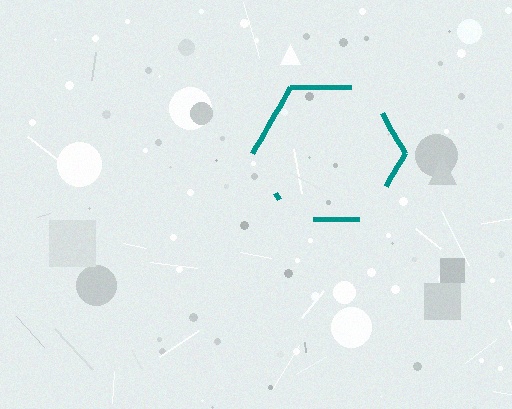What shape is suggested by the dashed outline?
The dashed outline suggests a hexagon.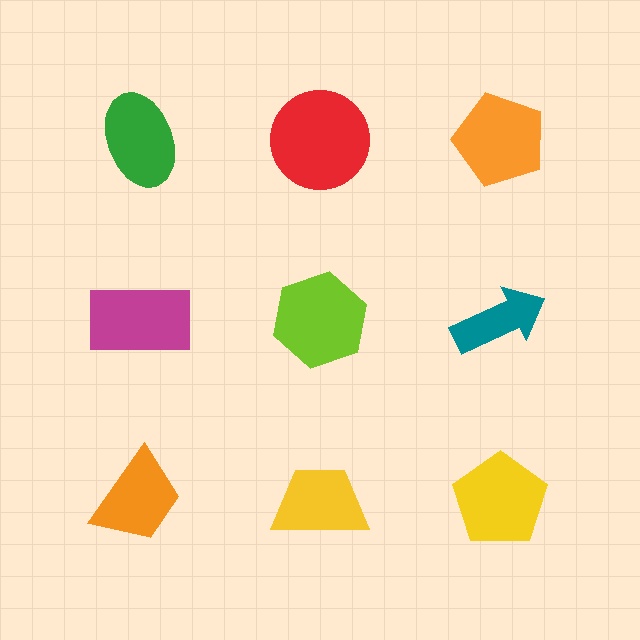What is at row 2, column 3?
A teal arrow.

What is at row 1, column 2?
A red circle.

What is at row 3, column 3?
A yellow pentagon.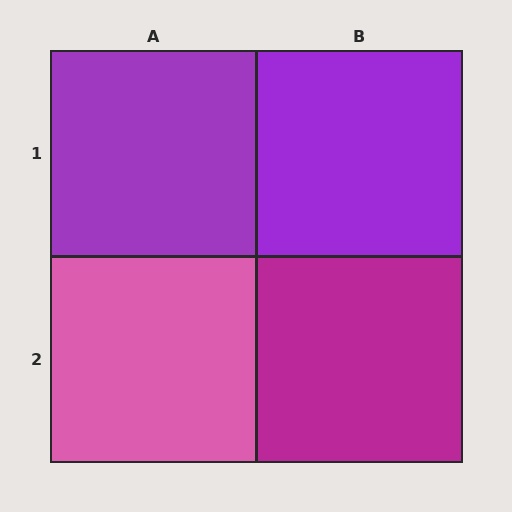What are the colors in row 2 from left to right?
Pink, magenta.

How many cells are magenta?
1 cell is magenta.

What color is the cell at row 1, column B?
Purple.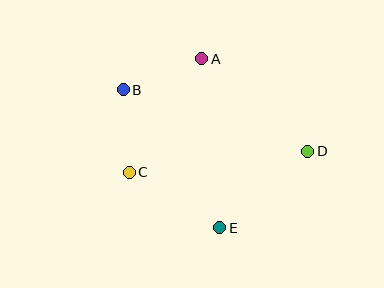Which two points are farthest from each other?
Points B and D are farthest from each other.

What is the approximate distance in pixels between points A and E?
The distance between A and E is approximately 170 pixels.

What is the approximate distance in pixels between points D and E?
The distance between D and E is approximately 117 pixels.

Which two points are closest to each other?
Points B and C are closest to each other.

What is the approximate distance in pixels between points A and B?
The distance between A and B is approximately 84 pixels.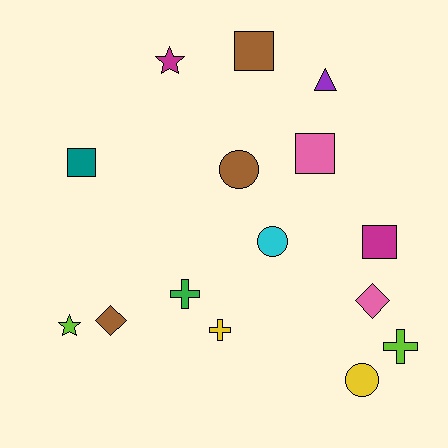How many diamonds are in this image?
There are 2 diamonds.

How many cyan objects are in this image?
There is 1 cyan object.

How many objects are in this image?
There are 15 objects.